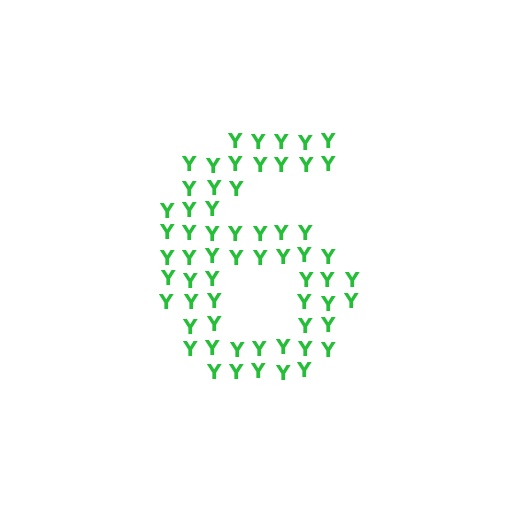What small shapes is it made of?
It is made of small letter Y's.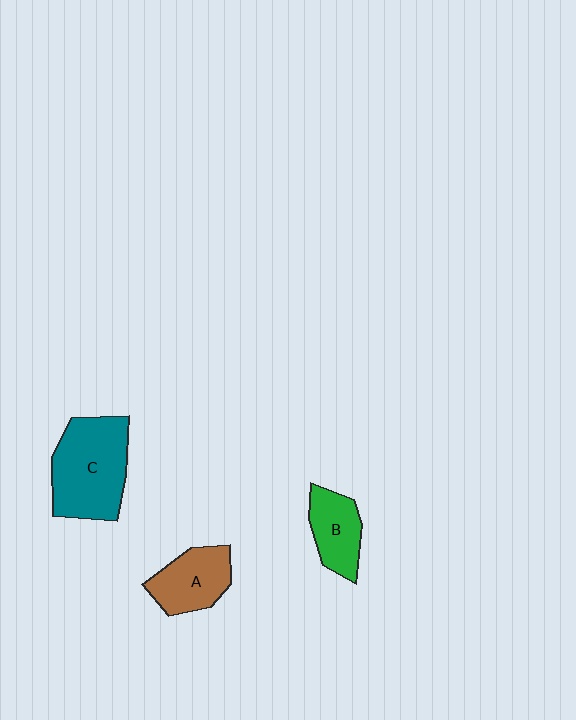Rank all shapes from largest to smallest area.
From largest to smallest: C (teal), A (brown), B (green).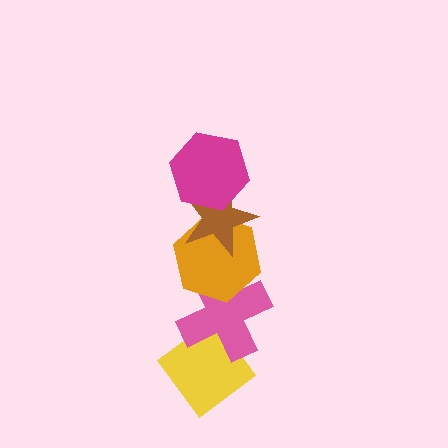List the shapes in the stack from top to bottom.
From top to bottom: the magenta hexagon, the brown star, the orange hexagon, the pink cross, the yellow diamond.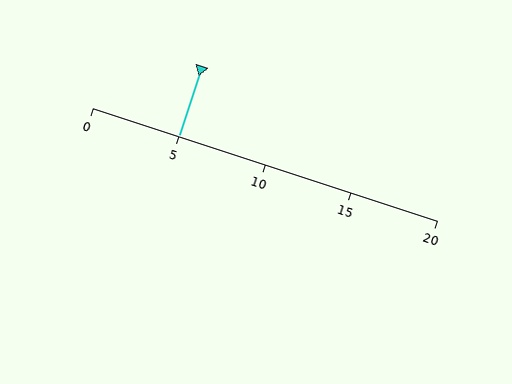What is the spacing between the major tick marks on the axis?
The major ticks are spaced 5 apart.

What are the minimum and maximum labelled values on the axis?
The axis runs from 0 to 20.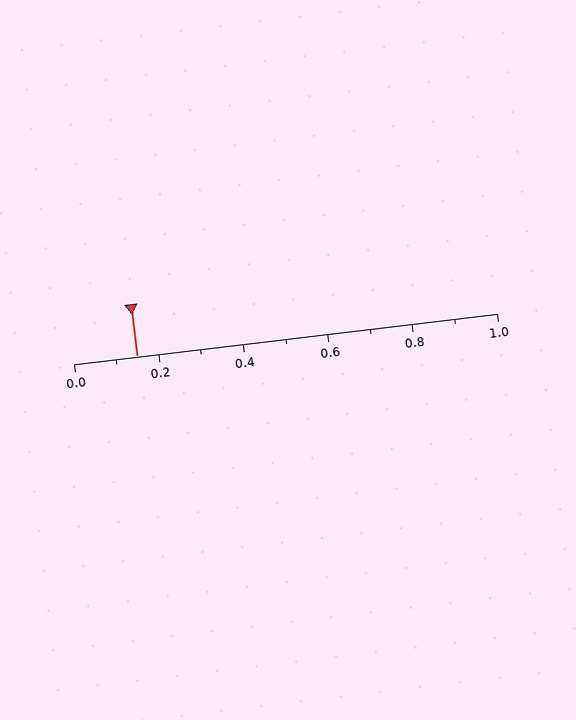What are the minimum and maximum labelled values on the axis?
The axis runs from 0.0 to 1.0.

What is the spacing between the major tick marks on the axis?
The major ticks are spaced 0.2 apart.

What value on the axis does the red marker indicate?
The marker indicates approximately 0.15.